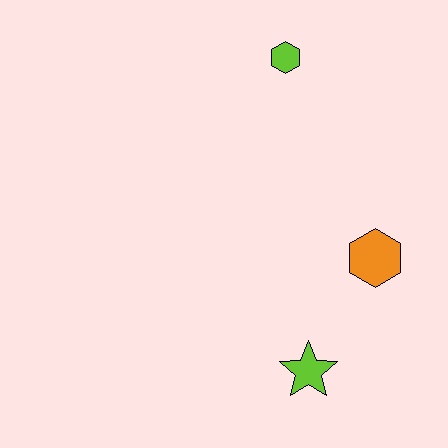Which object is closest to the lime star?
The orange hexagon is closest to the lime star.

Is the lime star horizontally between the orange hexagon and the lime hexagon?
Yes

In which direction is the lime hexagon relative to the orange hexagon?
The lime hexagon is above the orange hexagon.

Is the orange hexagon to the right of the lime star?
Yes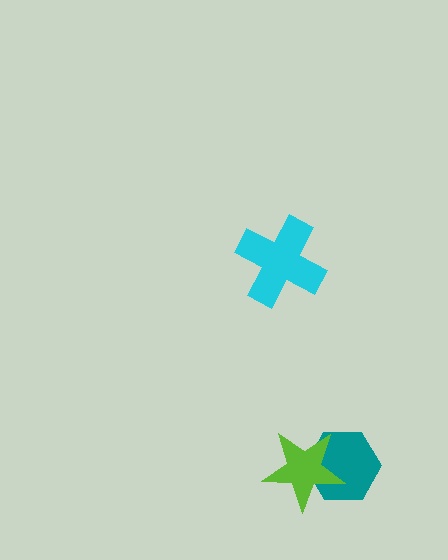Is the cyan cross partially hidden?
No, no other shape covers it.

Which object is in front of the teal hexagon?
The lime star is in front of the teal hexagon.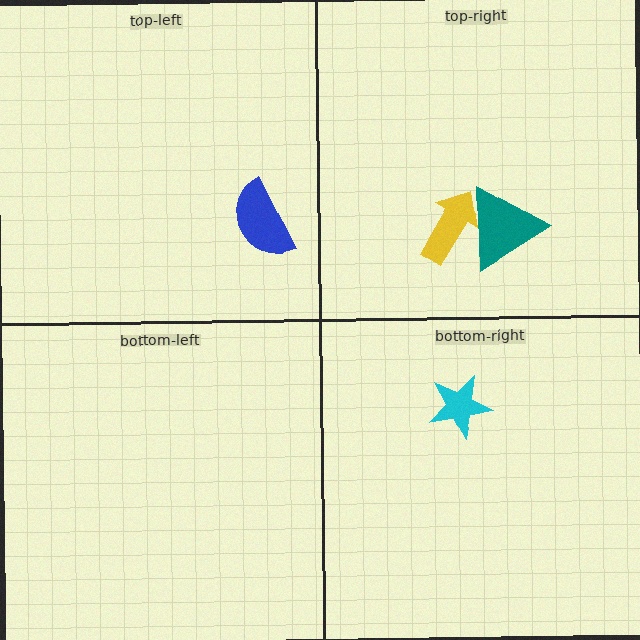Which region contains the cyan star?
The bottom-right region.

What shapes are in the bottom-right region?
The cyan star.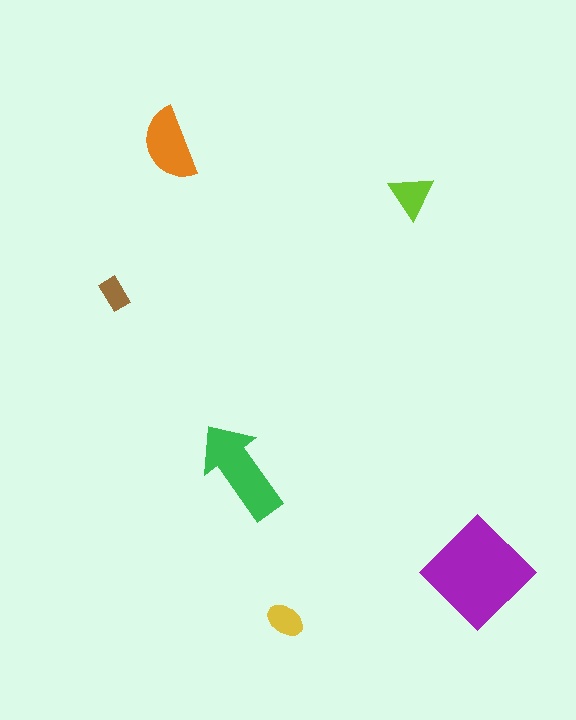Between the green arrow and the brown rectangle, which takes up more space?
The green arrow.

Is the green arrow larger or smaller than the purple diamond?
Smaller.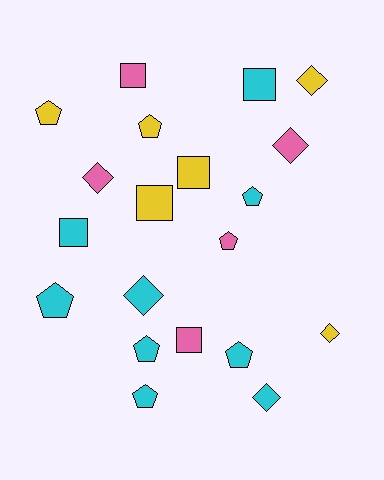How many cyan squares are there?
There are 2 cyan squares.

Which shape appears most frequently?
Pentagon, with 8 objects.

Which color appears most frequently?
Cyan, with 9 objects.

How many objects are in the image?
There are 20 objects.